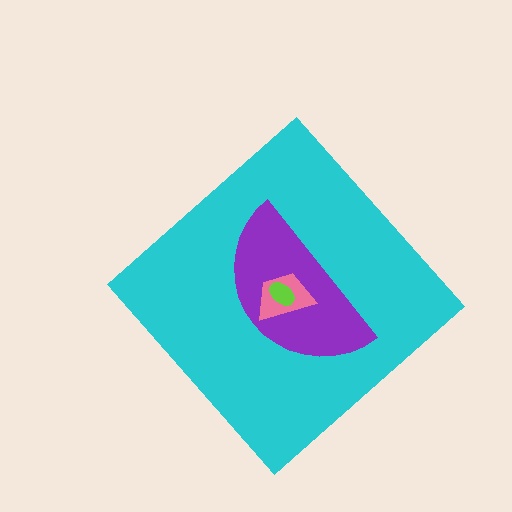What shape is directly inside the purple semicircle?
The pink trapezoid.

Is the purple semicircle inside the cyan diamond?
Yes.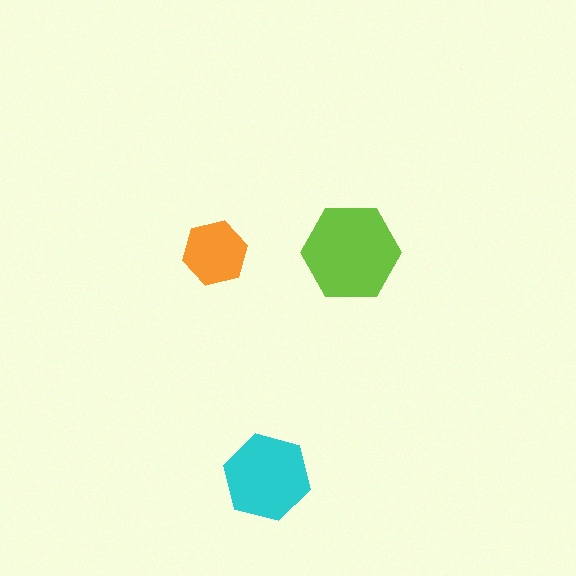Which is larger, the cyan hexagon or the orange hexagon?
The cyan one.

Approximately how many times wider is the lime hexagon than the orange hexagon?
About 1.5 times wider.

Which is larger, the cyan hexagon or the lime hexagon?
The lime one.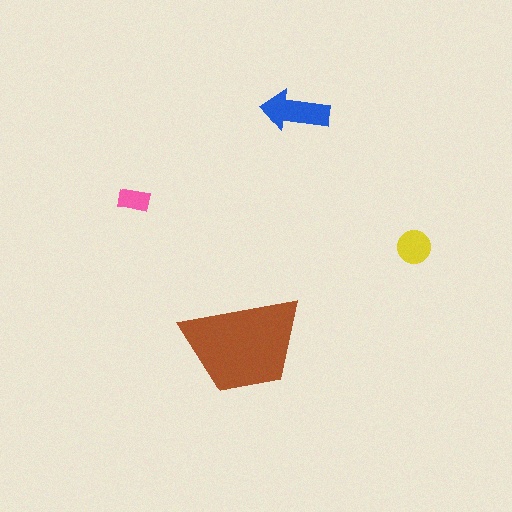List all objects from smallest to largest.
The pink rectangle, the yellow circle, the blue arrow, the brown trapezoid.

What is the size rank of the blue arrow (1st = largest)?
2nd.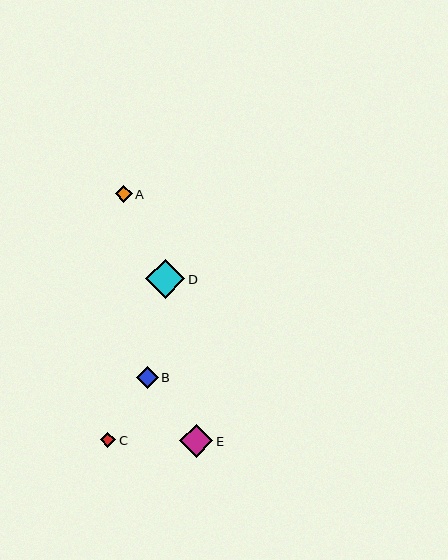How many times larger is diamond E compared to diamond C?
Diamond E is approximately 2.1 times the size of diamond C.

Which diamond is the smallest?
Diamond C is the smallest with a size of approximately 16 pixels.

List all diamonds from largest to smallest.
From largest to smallest: D, E, B, A, C.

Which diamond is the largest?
Diamond D is the largest with a size of approximately 39 pixels.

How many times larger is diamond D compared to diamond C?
Diamond D is approximately 2.5 times the size of diamond C.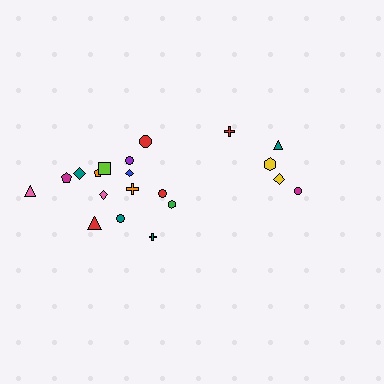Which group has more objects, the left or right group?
The left group.